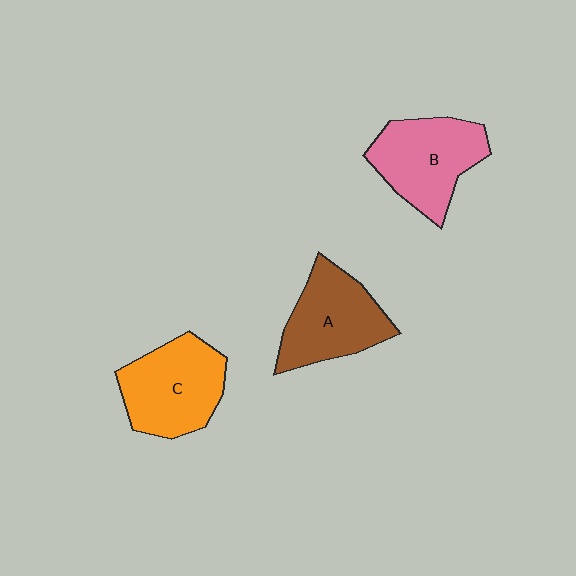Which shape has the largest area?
Shape C (orange).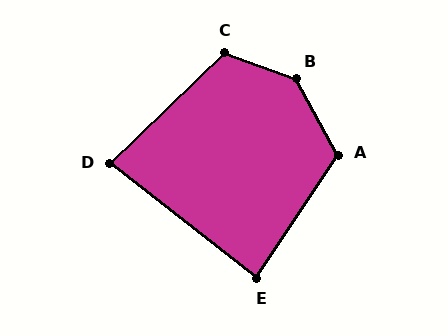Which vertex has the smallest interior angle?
D, at approximately 82 degrees.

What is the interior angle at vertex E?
Approximately 86 degrees (approximately right).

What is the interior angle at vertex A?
Approximately 118 degrees (obtuse).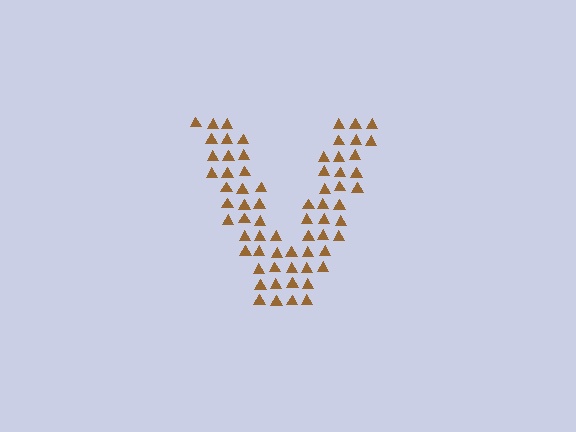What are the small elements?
The small elements are triangles.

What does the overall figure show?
The overall figure shows the letter V.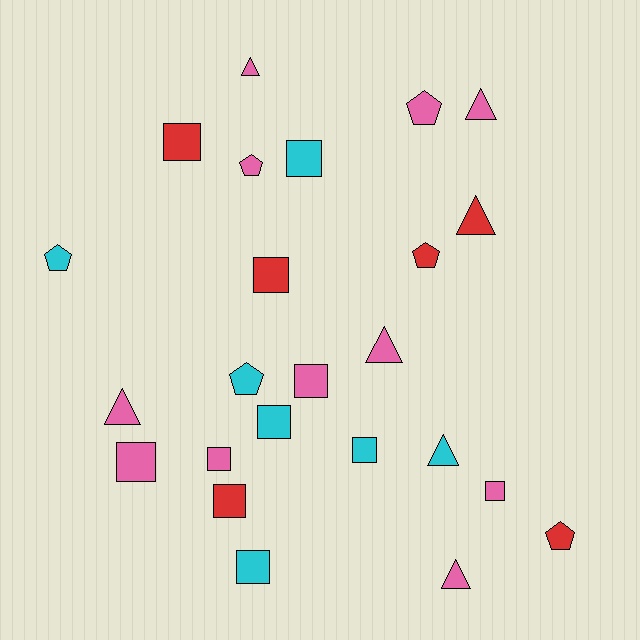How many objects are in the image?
There are 24 objects.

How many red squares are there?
There are 3 red squares.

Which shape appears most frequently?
Square, with 11 objects.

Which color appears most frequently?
Pink, with 11 objects.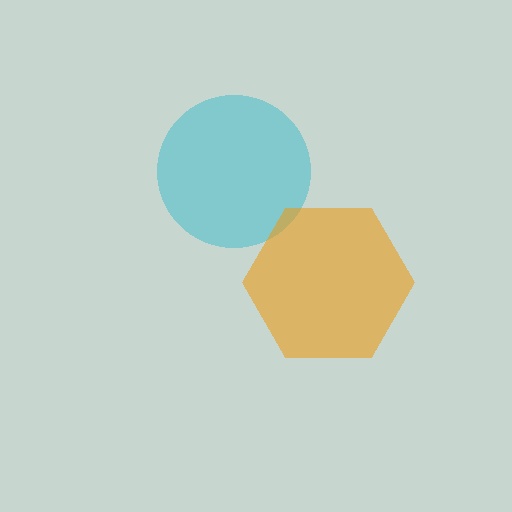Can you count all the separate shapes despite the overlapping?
Yes, there are 2 separate shapes.